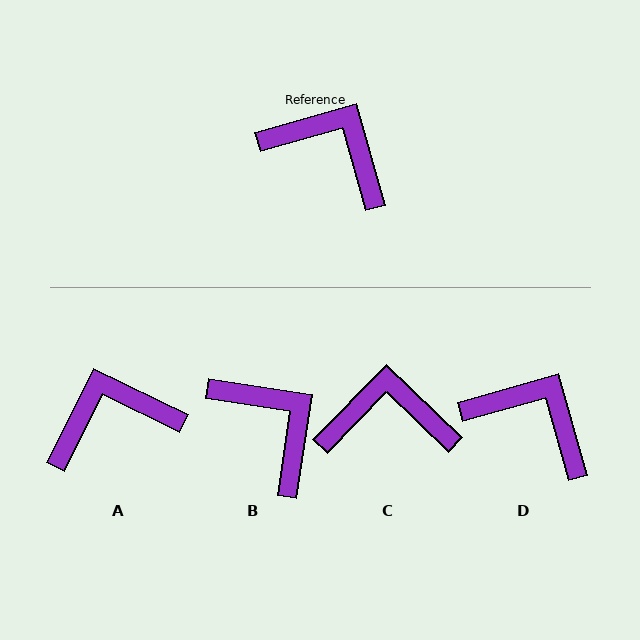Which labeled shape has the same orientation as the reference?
D.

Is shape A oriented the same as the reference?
No, it is off by about 48 degrees.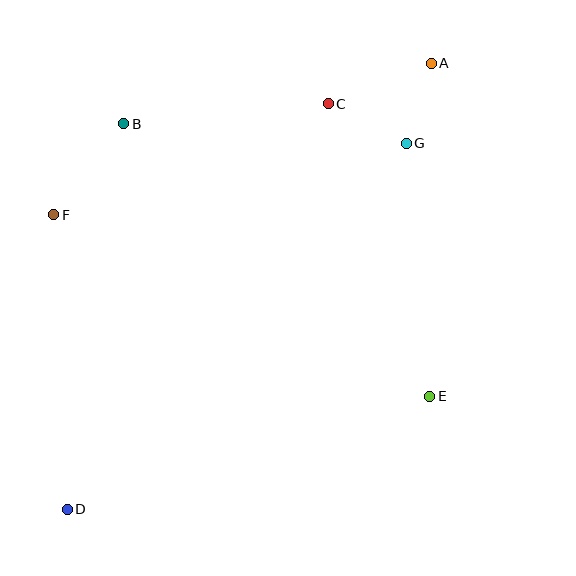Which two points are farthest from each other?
Points A and D are farthest from each other.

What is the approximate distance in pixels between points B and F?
The distance between B and F is approximately 115 pixels.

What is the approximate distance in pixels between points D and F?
The distance between D and F is approximately 295 pixels.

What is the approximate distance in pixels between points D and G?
The distance between D and G is approximately 499 pixels.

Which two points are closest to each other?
Points A and G are closest to each other.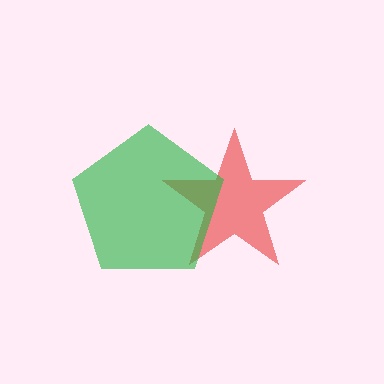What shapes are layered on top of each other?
The layered shapes are: a red star, a green pentagon.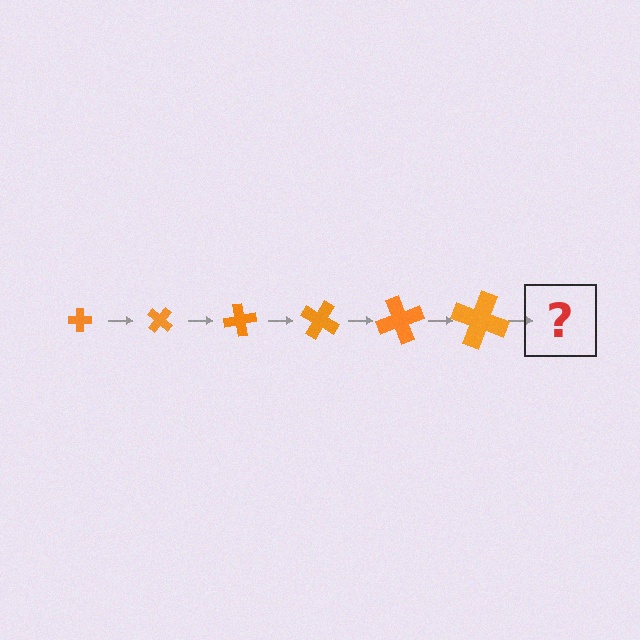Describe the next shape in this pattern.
It should be a cross, larger than the previous one and rotated 240 degrees from the start.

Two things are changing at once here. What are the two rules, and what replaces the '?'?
The two rules are that the cross grows larger each step and it rotates 40 degrees each step. The '?' should be a cross, larger than the previous one and rotated 240 degrees from the start.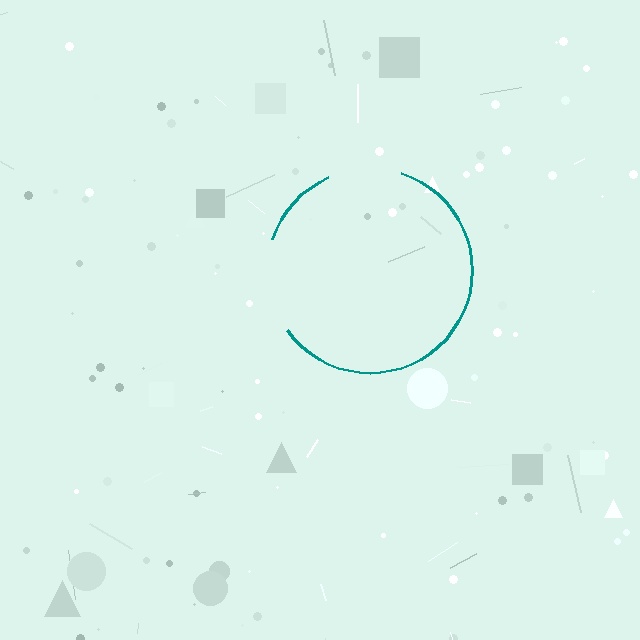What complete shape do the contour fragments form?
The contour fragments form a circle.